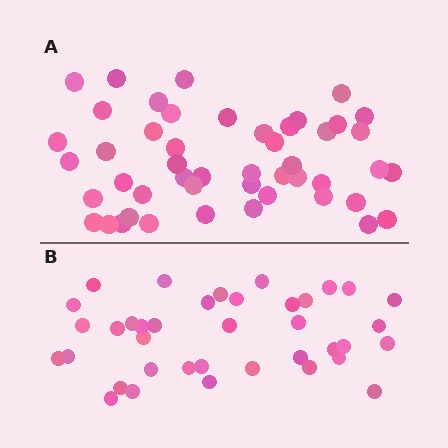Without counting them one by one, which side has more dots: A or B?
Region A (the top region) has more dots.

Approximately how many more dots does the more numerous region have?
Region A has roughly 10 or so more dots than region B.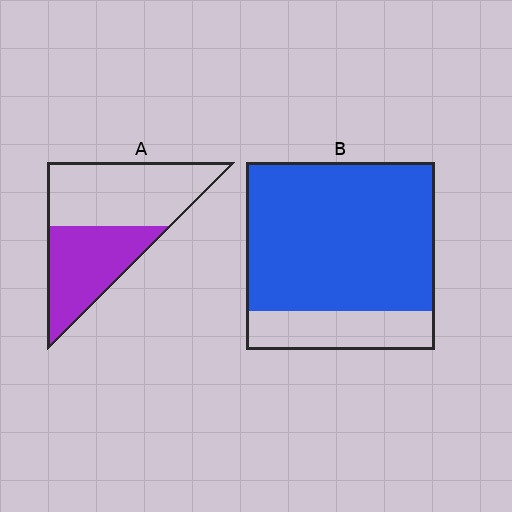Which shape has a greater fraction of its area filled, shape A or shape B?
Shape B.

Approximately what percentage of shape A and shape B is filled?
A is approximately 45% and B is approximately 80%.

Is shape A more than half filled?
No.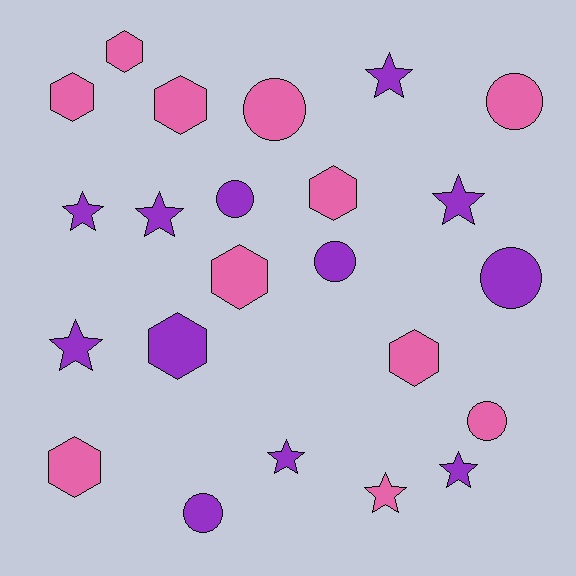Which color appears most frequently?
Purple, with 12 objects.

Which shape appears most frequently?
Star, with 8 objects.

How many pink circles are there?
There are 3 pink circles.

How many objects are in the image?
There are 23 objects.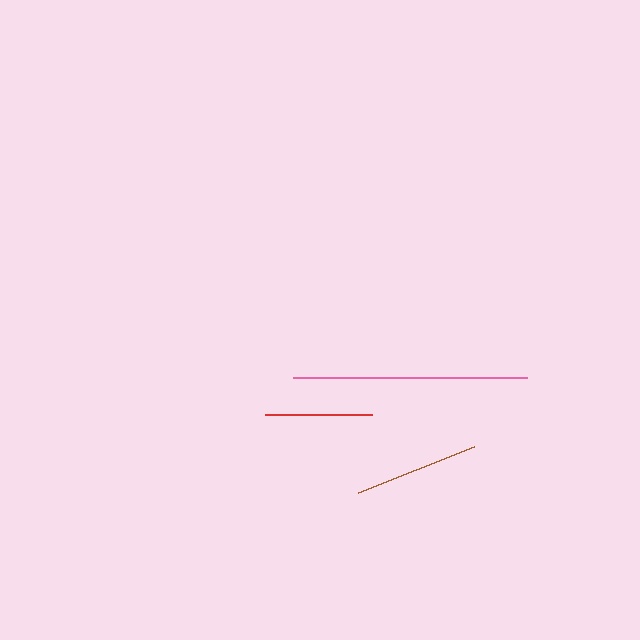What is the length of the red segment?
The red segment is approximately 107 pixels long.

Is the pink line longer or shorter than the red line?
The pink line is longer than the red line.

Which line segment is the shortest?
The red line is the shortest at approximately 107 pixels.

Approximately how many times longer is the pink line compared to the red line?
The pink line is approximately 2.2 times the length of the red line.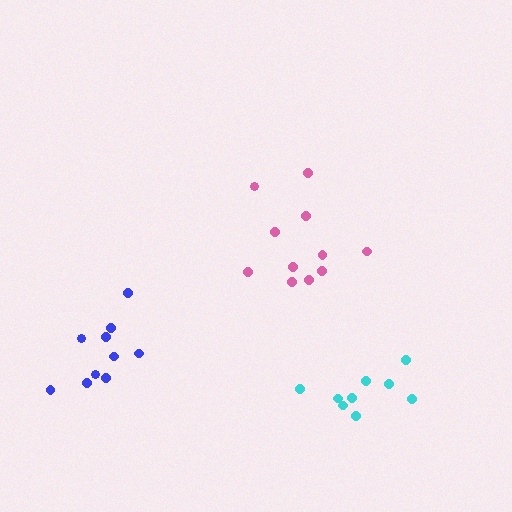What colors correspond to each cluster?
The clusters are colored: cyan, blue, pink.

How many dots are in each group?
Group 1: 9 dots, Group 2: 10 dots, Group 3: 11 dots (30 total).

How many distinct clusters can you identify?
There are 3 distinct clusters.